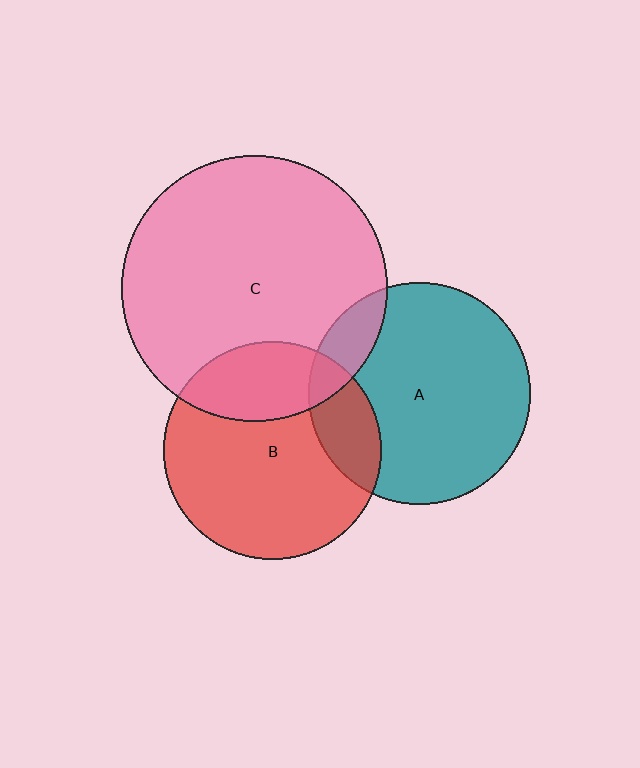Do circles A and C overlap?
Yes.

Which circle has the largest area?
Circle C (pink).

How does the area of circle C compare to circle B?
Approximately 1.5 times.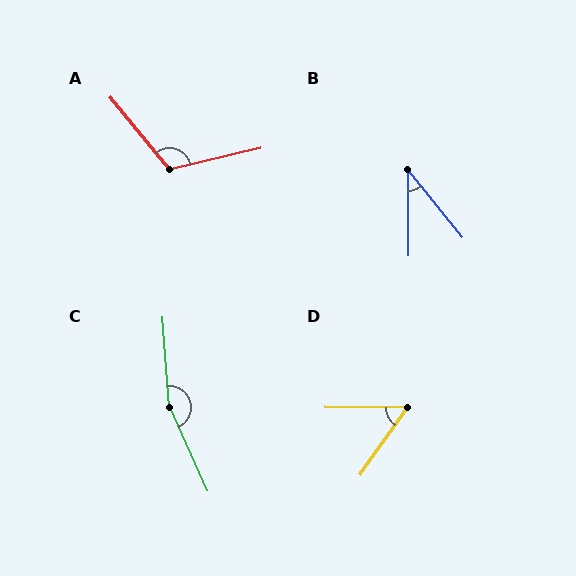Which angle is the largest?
C, at approximately 160 degrees.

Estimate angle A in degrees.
Approximately 116 degrees.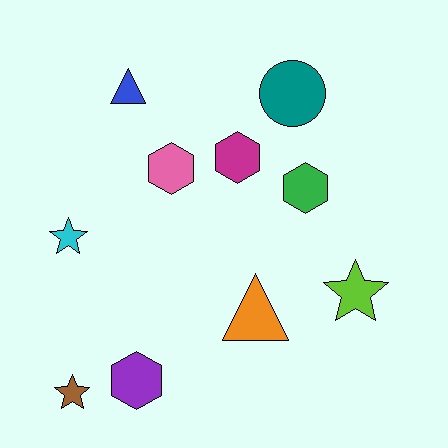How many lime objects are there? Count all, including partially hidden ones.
There is 1 lime object.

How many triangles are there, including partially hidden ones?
There are 2 triangles.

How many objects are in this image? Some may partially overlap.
There are 10 objects.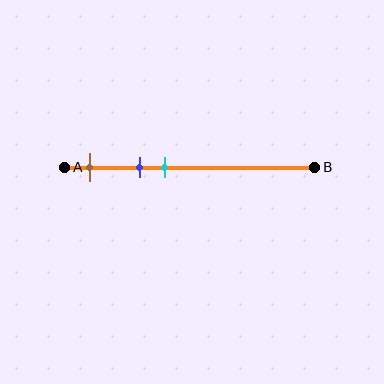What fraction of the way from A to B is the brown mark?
The brown mark is approximately 10% (0.1) of the way from A to B.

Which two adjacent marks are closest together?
The blue and cyan marks are the closest adjacent pair.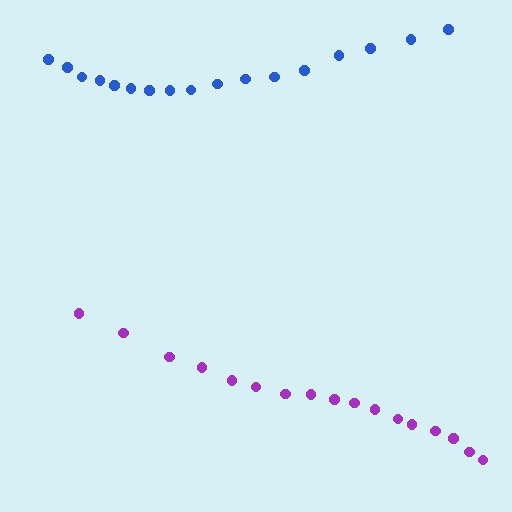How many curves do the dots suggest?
There are 2 distinct paths.